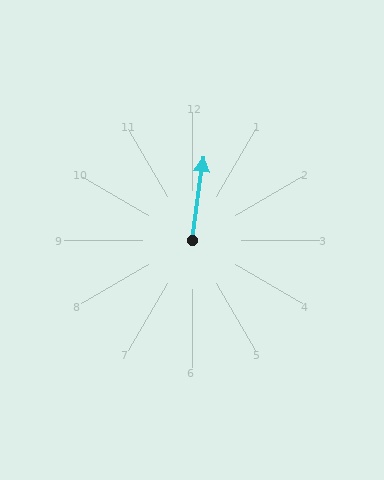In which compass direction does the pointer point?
North.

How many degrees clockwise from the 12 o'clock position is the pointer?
Approximately 8 degrees.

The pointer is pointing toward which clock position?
Roughly 12 o'clock.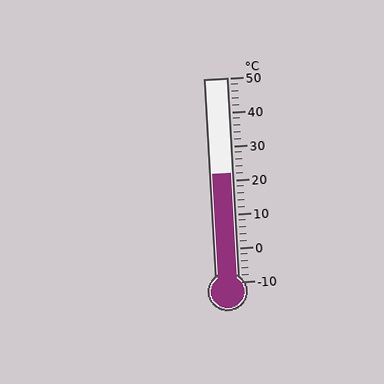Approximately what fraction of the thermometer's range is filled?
The thermometer is filled to approximately 55% of its range.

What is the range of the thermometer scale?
The thermometer scale ranges from -10°C to 50°C.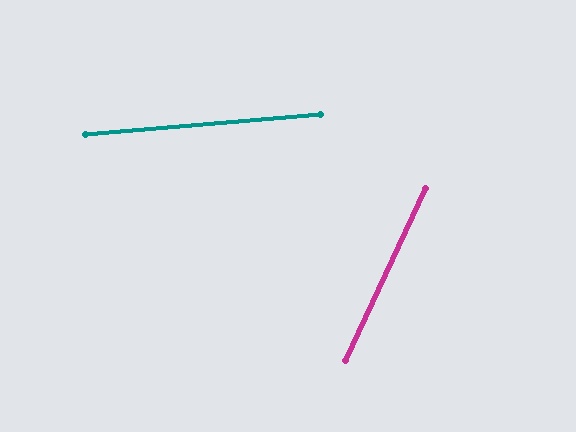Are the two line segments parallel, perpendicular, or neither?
Neither parallel nor perpendicular — they differ by about 60°.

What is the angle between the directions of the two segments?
Approximately 60 degrees.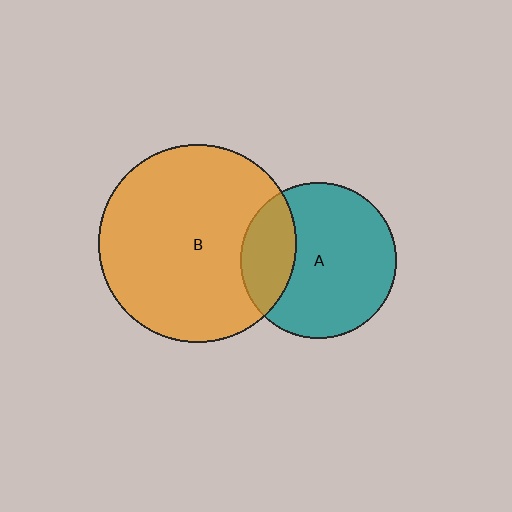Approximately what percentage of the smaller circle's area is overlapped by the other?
Approximately 25%.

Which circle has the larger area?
Circle B (orange).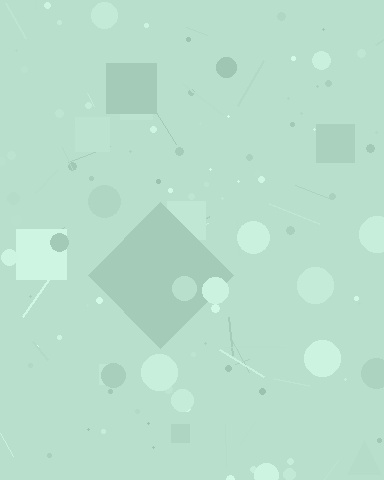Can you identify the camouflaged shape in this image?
The camouflaged shape is a diamond.